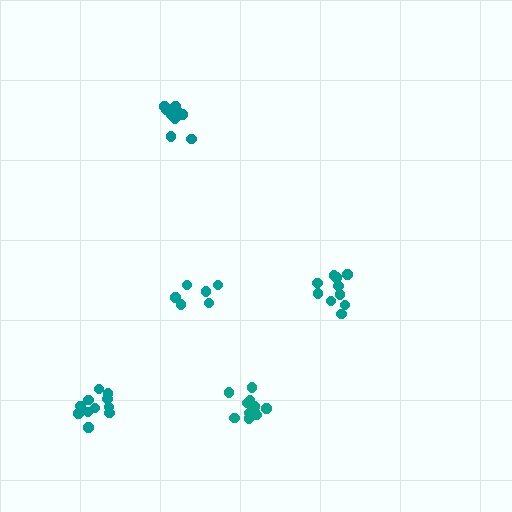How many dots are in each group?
Group 1: 10 dots, Group 2: 9 dots, Group 3: 11 dots, Group 4: 6 dots, Group 5: 11 dots (47 total).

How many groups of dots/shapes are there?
There are 5 groups.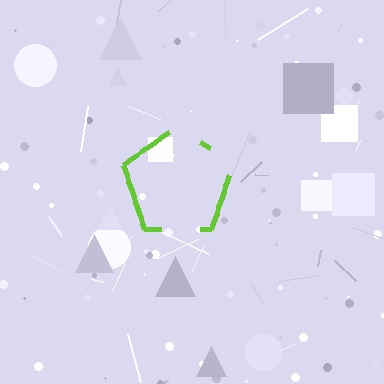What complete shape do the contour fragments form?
The contour fragments form a pentagon.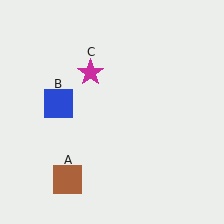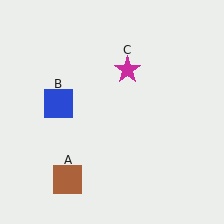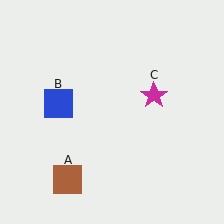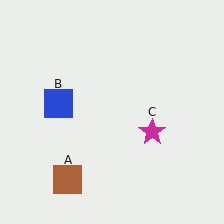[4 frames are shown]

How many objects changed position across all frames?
1 object changed position: magenta star (object C).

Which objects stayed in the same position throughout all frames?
Brown square (object A) and blue square (object B) remained stationary.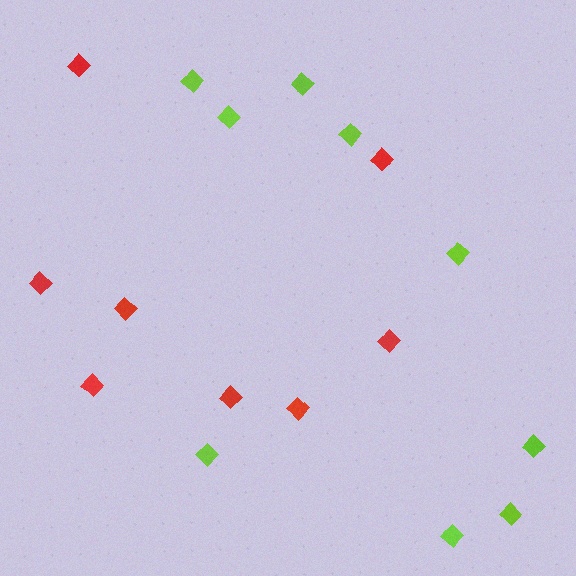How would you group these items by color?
There are 2 groups: one group of lime diamonds (9) and one group of red diamonds (8).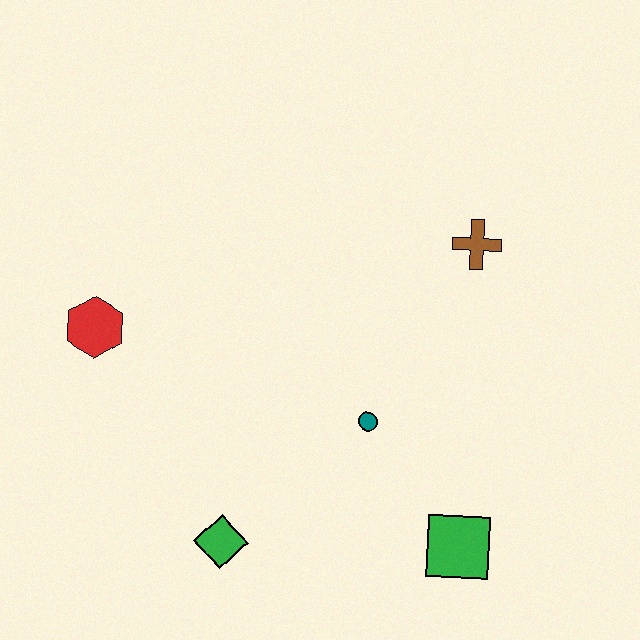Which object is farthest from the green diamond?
The brown cross is farthest from the green diamond.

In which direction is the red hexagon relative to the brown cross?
The red hexagon is to the left of the brown cross.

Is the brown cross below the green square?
No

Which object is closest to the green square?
The teal circle is closest to the green square.